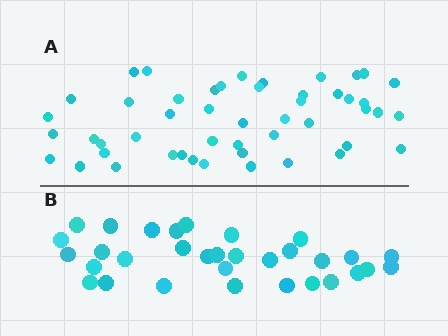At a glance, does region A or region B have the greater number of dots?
Region A (the top region) has more dots.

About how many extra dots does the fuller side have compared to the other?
Region A has approximately 15 more dots than region B.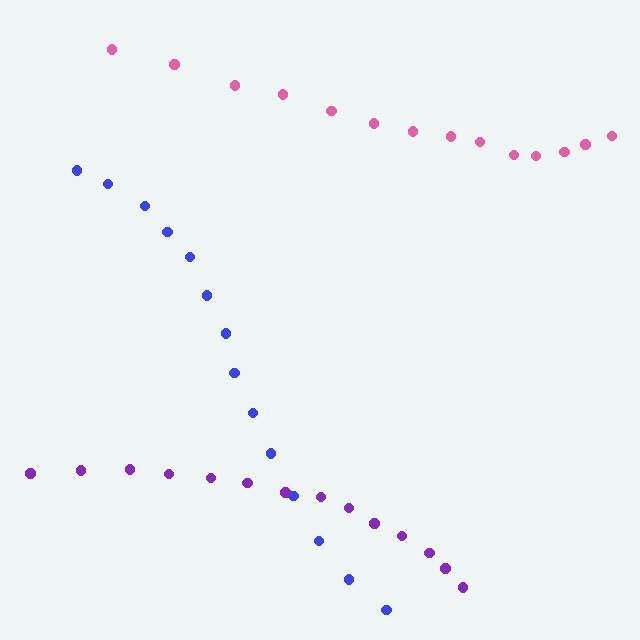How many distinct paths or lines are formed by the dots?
There are 3 distinct paths.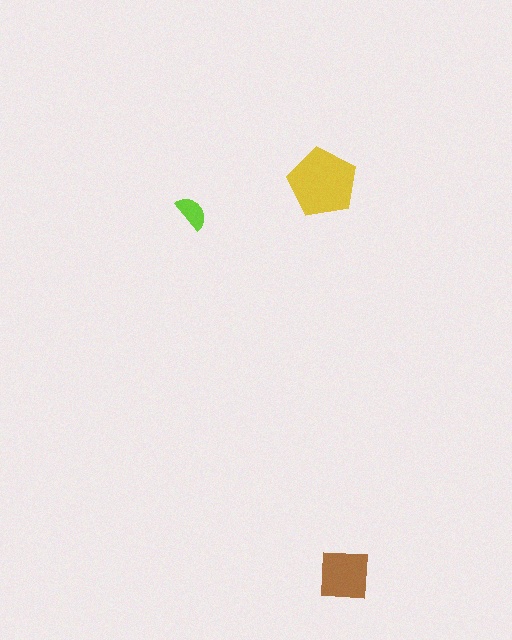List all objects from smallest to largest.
The lime semicircle, the brown square, the yellow pentagon.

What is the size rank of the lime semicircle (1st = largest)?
3rd.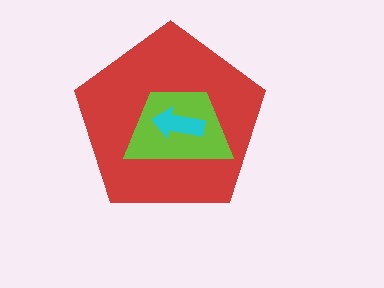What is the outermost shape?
The red pentagon.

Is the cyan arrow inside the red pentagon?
Yes.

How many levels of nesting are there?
3.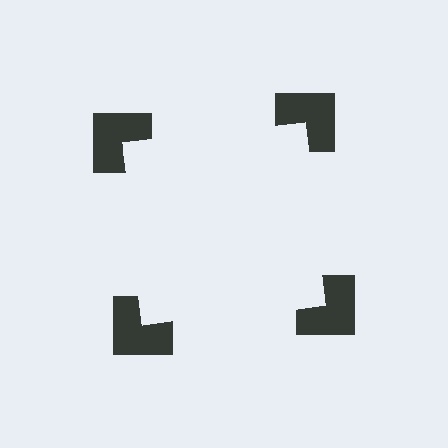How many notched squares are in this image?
There are 4 — one at each vertex of the illusory square.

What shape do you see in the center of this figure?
An illusory square — its edges are inferred from the aligned wedge cuts in the notched squares, not physically drawn.